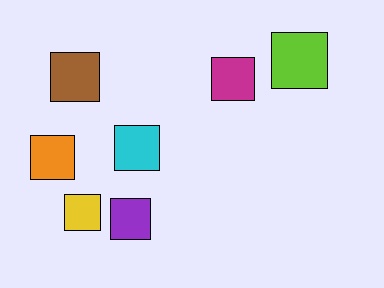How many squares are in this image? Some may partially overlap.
There are 7 squares.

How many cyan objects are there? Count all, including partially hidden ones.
There is 1 cyan object.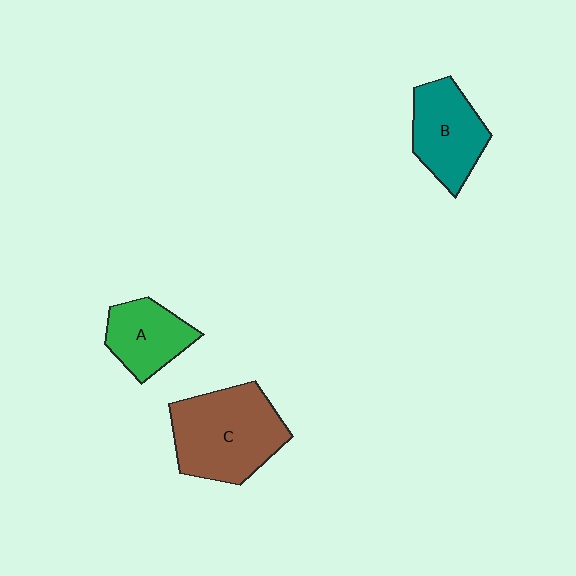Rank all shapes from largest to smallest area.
From largest to smallest: C (brown), B (teal), A (green).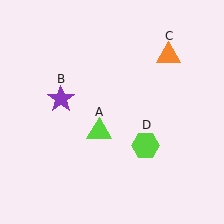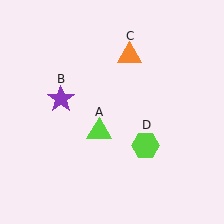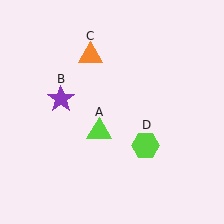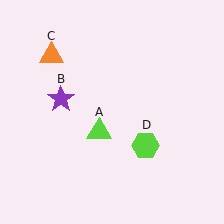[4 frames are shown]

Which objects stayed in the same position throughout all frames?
Lime triangle (object A) and purple star (object B) and lime hexagon (object D) remained stationary.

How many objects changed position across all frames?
1 object changed position: orange triangle (object C).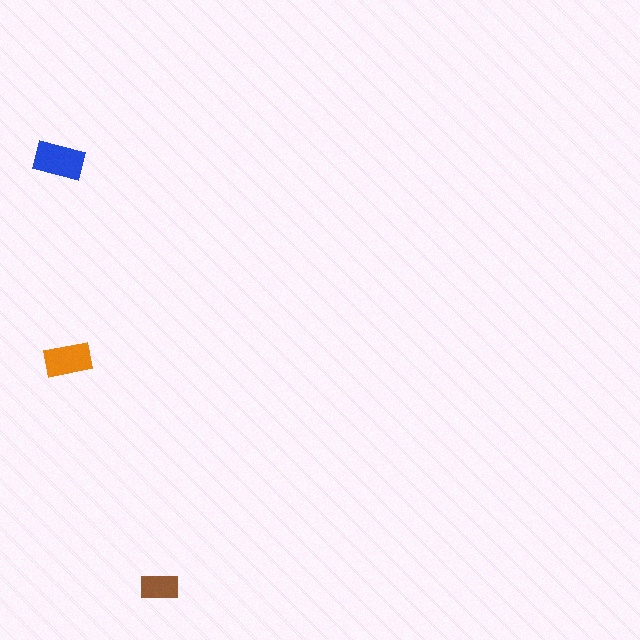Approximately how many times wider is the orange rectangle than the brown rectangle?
About 1.5 times wider.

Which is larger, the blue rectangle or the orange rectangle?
The blue one.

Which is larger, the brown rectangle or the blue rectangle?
The blue one.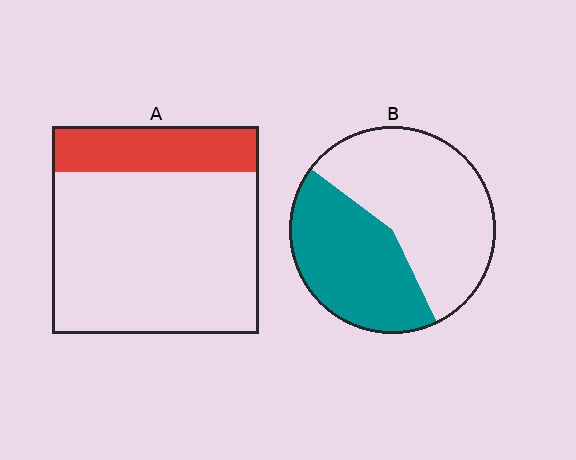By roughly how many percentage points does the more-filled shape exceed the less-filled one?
By roughly 20 percentage points (B over A).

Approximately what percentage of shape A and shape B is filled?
A is approximately 20% and B is approximately 40%.